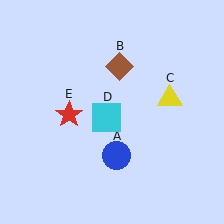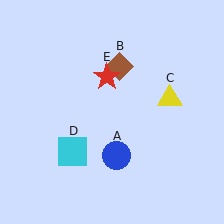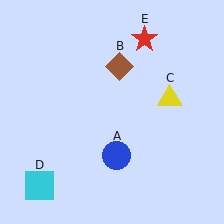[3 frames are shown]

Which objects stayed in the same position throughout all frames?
Blue circle (object A) and brown diamond (object B) and yellow triangle (object C) remained stationary.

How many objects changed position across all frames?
2 objects changed position: cyan square (object D), red star (object E).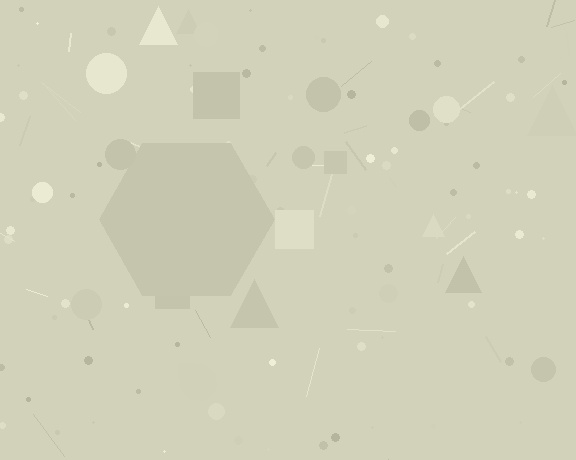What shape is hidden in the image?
A hexagon is hidden in the image.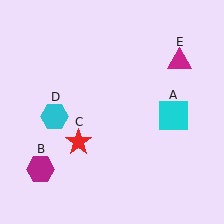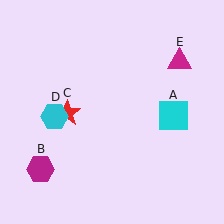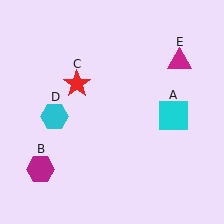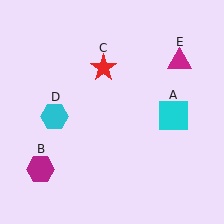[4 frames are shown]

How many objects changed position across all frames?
1 object changed position: red star (object C).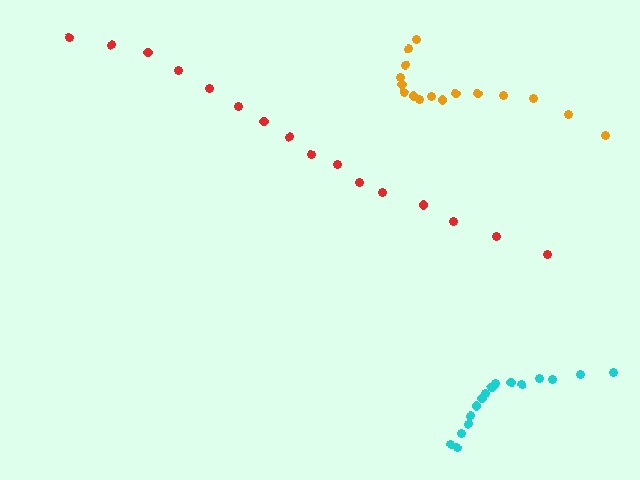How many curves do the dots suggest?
There are 3 distinct paths.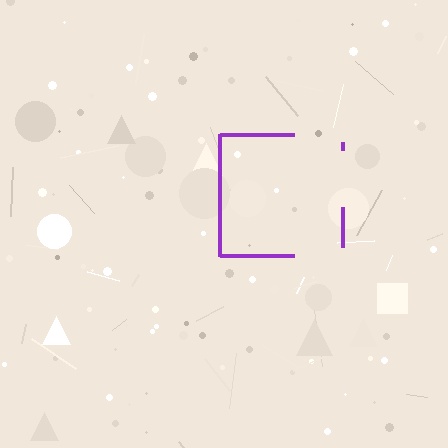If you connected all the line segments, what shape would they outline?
They would outline a square.